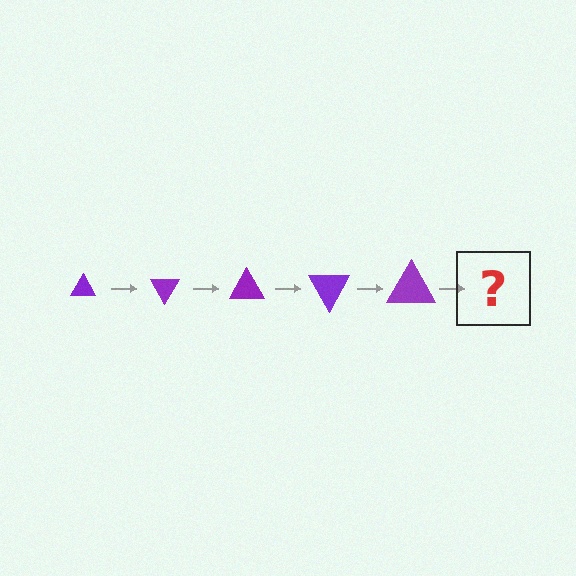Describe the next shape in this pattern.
It should be a triangle, larger than the previous one and rotated 300 degrees from the start.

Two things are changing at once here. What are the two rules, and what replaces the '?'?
The two rules are that the triangle grows larger each step and it rotates 60 degrees each step. The '?' should be a triangle, larger than the previous one and rotated 300 degrees from the start.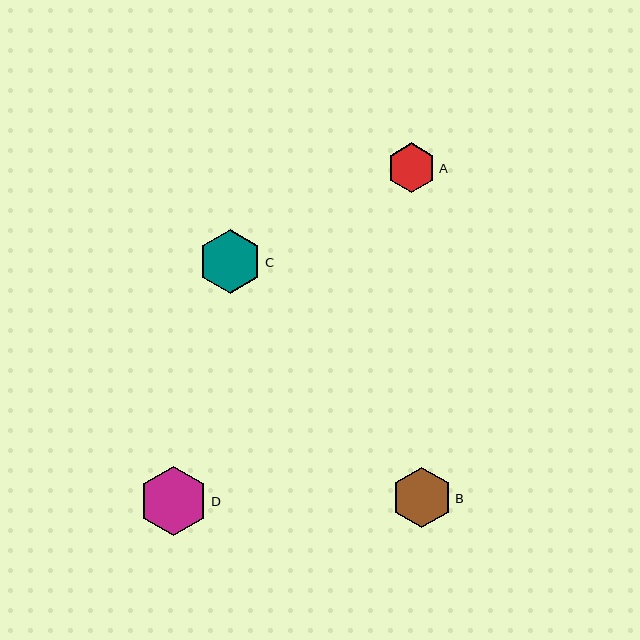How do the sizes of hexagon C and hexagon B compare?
Hexagon C and hexagon B are approximately the same size.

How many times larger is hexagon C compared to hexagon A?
Hexagon C is approximately 1.3 times the size of hexagon A.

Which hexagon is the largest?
Hexagon D is the largest with a size of approximately 69 pixels.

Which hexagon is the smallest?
Hexagon A is the smallest with a size of approximately 49 pixels.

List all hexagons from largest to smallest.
From largest to smallest: D, C, B, A.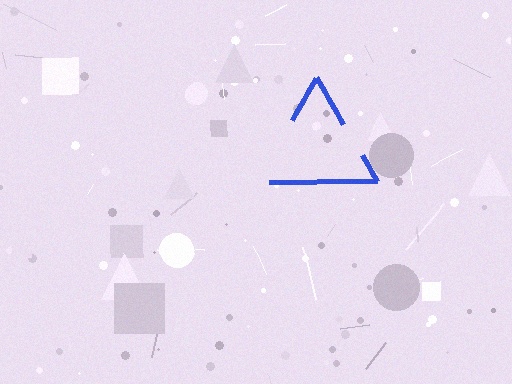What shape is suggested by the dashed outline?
The dashed outline suggests a triangle.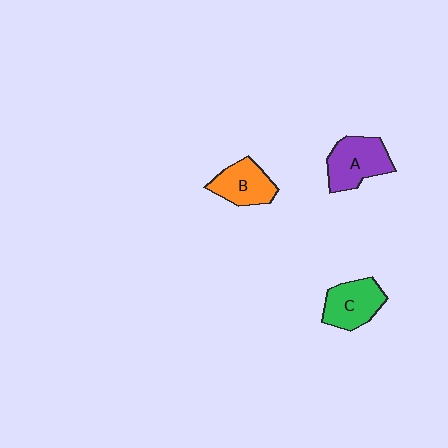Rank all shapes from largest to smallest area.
From largest to smallest: A (purple), C (green), B (orange).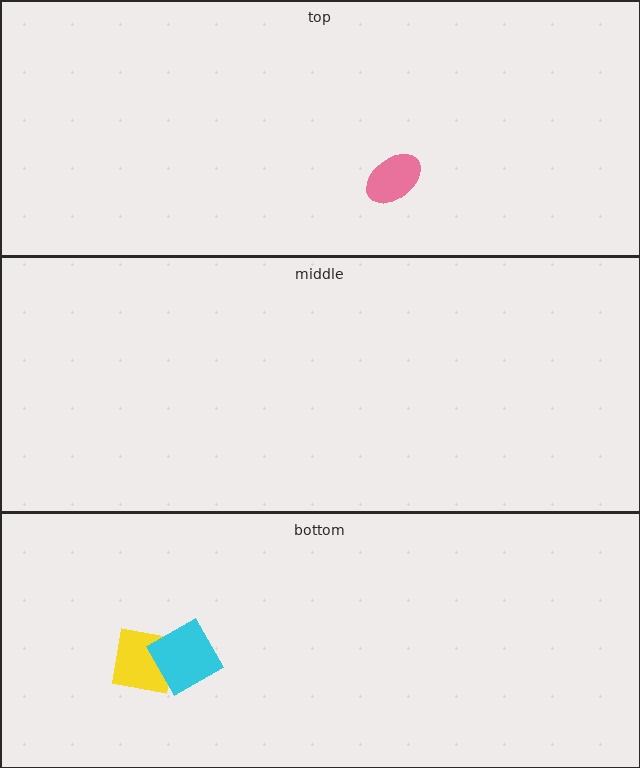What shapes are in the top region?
The pink ellipse.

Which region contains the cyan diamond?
The bottom region.